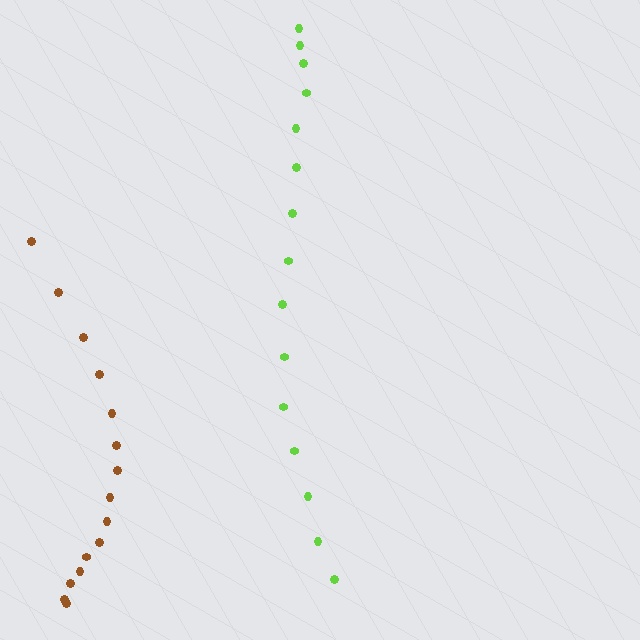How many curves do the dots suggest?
There are 2 distinct paths.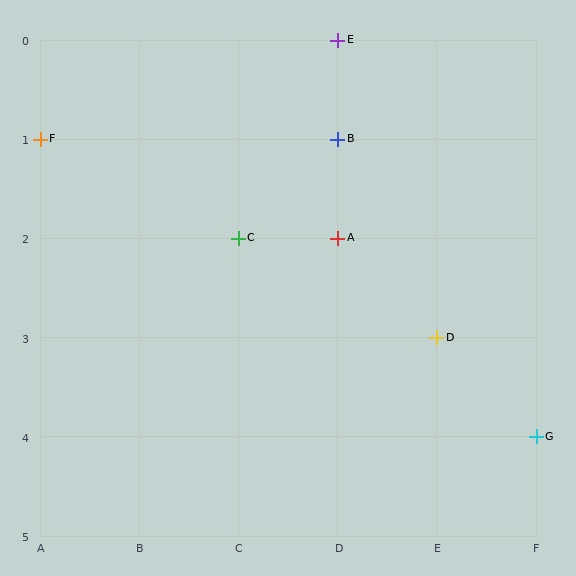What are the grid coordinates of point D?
Point D is at grid coordinates (E, 3).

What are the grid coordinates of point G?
Point G is at grid coordinates (F, 4).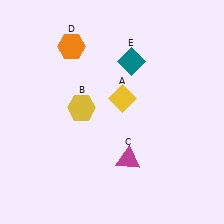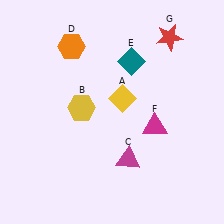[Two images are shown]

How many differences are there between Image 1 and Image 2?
There are 2 differences between the two images.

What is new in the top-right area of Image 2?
A red star (G) was added in the top-right area of Image 2.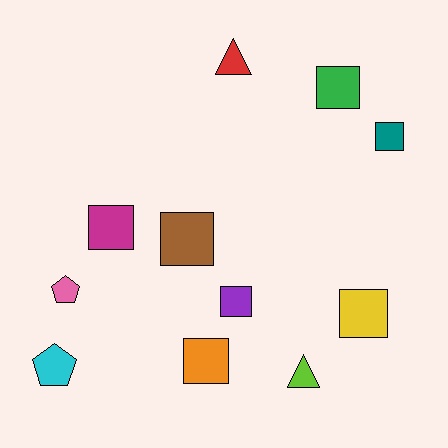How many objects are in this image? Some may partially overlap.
There are 11 objects.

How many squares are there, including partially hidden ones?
There are 7 squares.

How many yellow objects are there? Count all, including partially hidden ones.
There is 1 yellow object.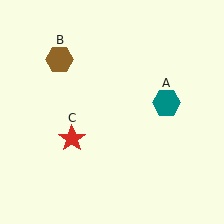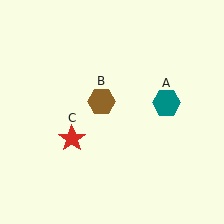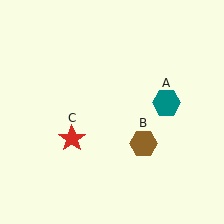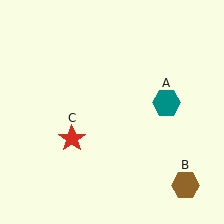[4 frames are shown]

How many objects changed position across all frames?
1 object changed position: brown hexagon (object B).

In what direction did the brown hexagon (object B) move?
The brown hexagon (object B) moved down and to the right.